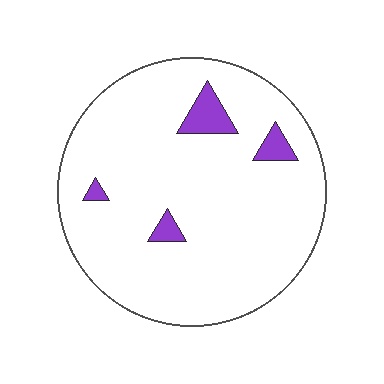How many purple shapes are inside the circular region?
4.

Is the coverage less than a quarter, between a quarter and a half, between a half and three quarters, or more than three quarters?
Less than a quarter.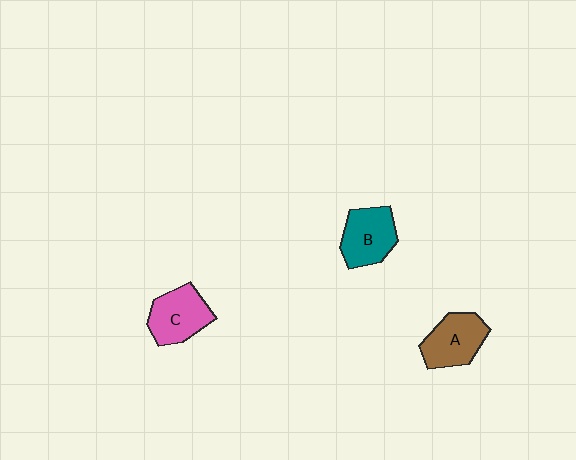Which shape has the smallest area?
Shape B (teal).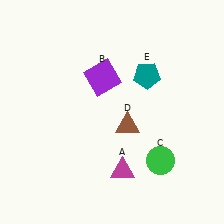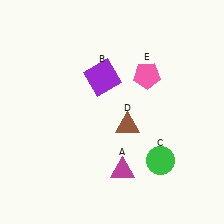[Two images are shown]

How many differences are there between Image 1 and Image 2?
There is 1 difference between the two images.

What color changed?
The pentagon (E) changed from teal in Image 1 to pink in Image 2.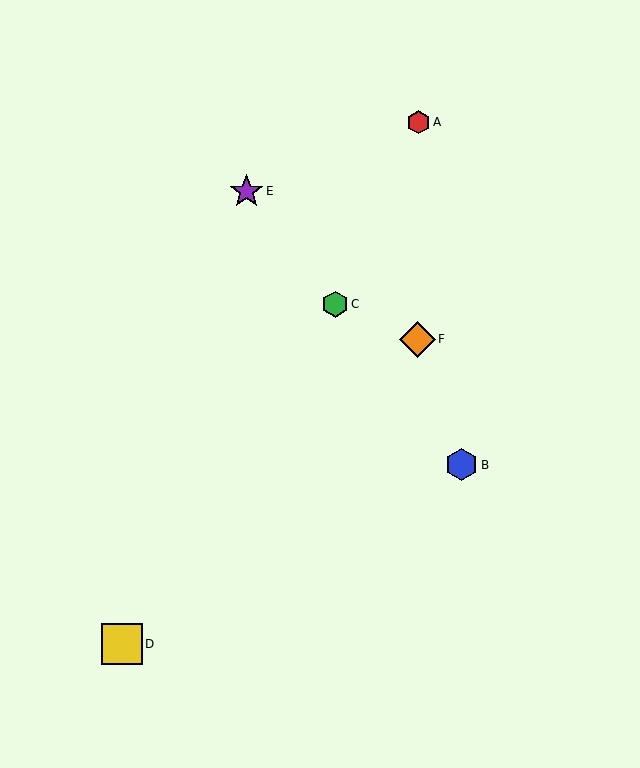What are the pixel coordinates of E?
Object E is at (247, 191).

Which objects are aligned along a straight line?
Objects B, C, E are aligned along a straight line.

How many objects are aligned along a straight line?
3 objects (B, C, E) are aligned along a straight line.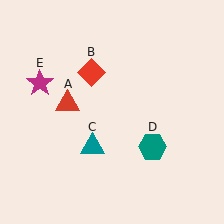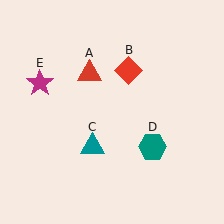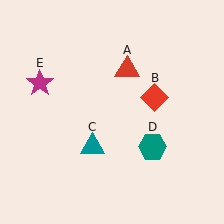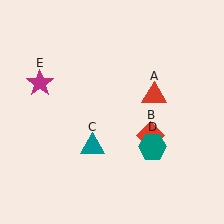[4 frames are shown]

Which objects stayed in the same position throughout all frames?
Teal triangle (object C) and teal hexagon (object D) and magenta star (object E) remained stationary.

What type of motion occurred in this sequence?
The red triangle (object A), red diamond (object B) rotated clockwise around the center of the scene.